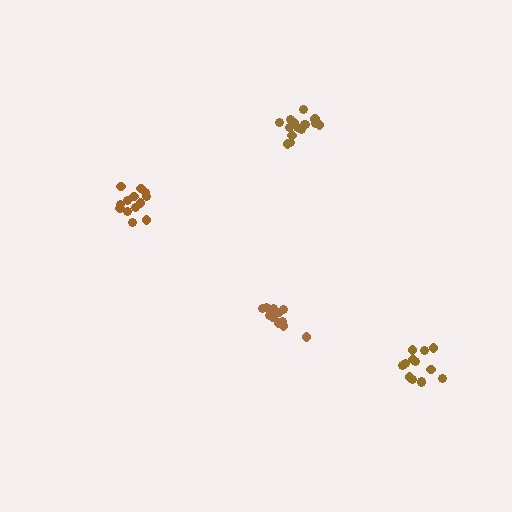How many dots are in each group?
Group 1: 15 dots, Group 2: 13 dots, Group 3: 11 dots, Group 4: 13 dots (52 total).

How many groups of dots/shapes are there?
There are 4 groups.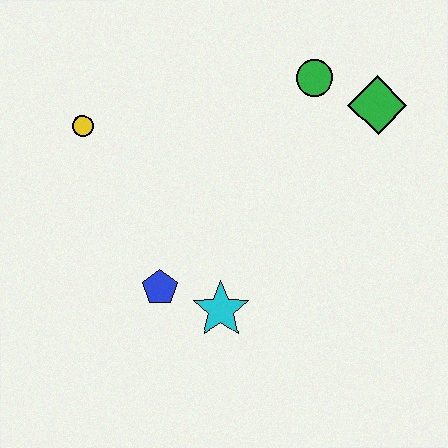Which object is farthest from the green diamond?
The yellow circle is farthest from the green diamond.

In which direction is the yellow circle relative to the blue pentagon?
The yellow circle is above the blue pentagon.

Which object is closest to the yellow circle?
The blue pentagon is closest to the yellow circle.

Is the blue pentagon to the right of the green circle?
No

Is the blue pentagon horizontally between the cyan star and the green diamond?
No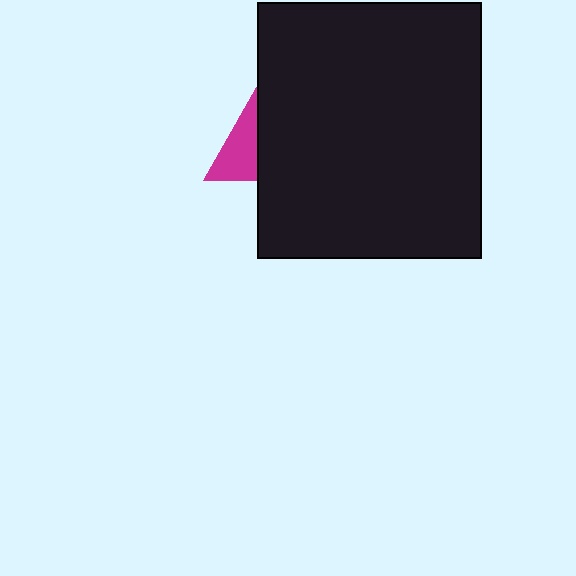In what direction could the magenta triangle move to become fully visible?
The magenta triangle could move left. That would shift it out from behind the black rectangle entirely.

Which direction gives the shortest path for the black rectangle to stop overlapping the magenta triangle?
Moving right gives the shortest separation.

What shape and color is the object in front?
The object in front is a black rectangle.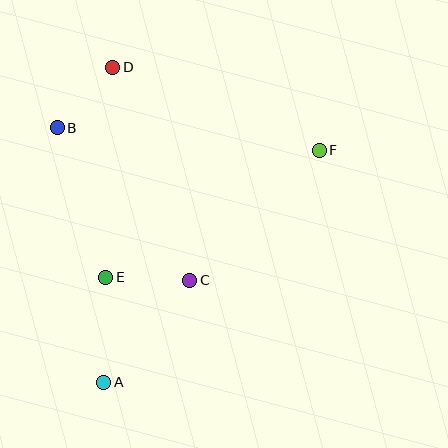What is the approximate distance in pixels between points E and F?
The distance between E and F is approximately 248 pixels.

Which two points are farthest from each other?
Points A and F are farthest from each other.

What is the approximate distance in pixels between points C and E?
The distance between C and E is approximately 84 pixels.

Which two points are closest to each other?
Points B and D are closest to each other.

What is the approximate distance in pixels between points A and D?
The distance between A and D is approximately 315 pixels.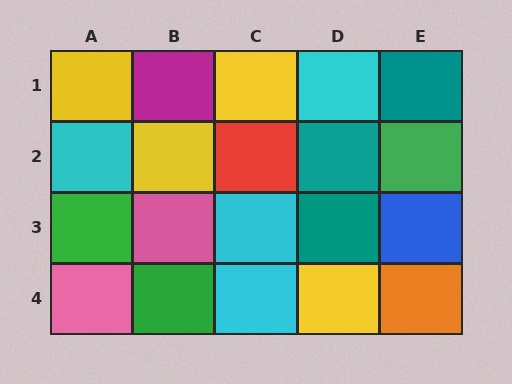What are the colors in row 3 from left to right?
Green, pink, cyan, teal, blue.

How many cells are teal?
3 cells are teal.